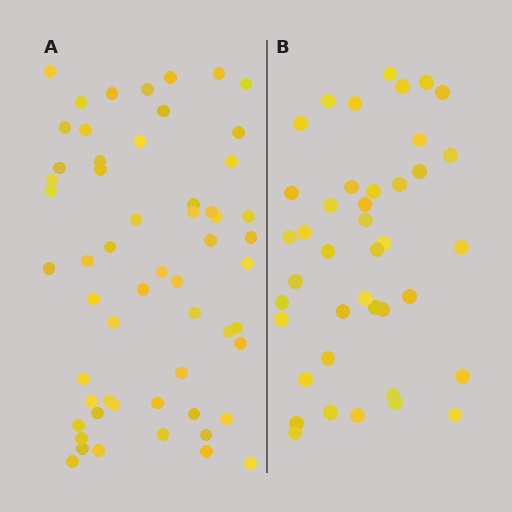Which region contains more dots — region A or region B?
Region A (the left region) has more dots.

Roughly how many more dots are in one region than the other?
Region A has approximately 15 more dots than region B.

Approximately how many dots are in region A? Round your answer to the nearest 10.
About 60 dots. (The exact count is 57, which rounds to 60.)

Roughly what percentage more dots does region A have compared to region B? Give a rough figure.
About 40% more.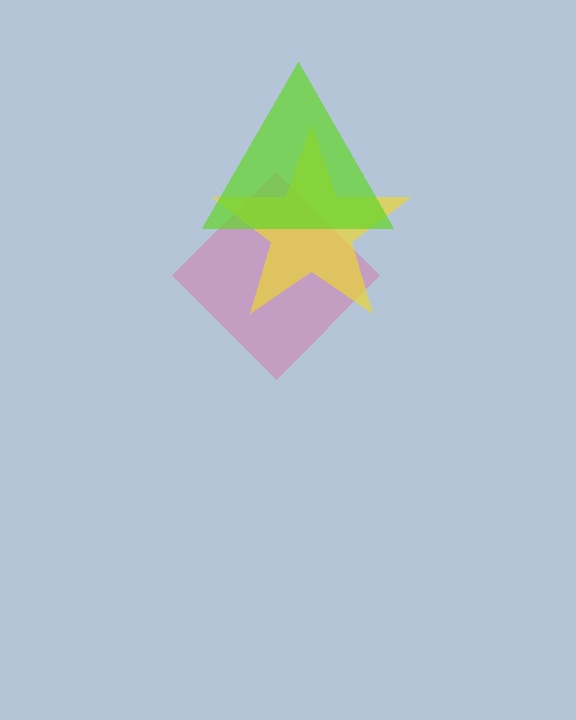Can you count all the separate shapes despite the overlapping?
Yes, there are 3 separate shapes.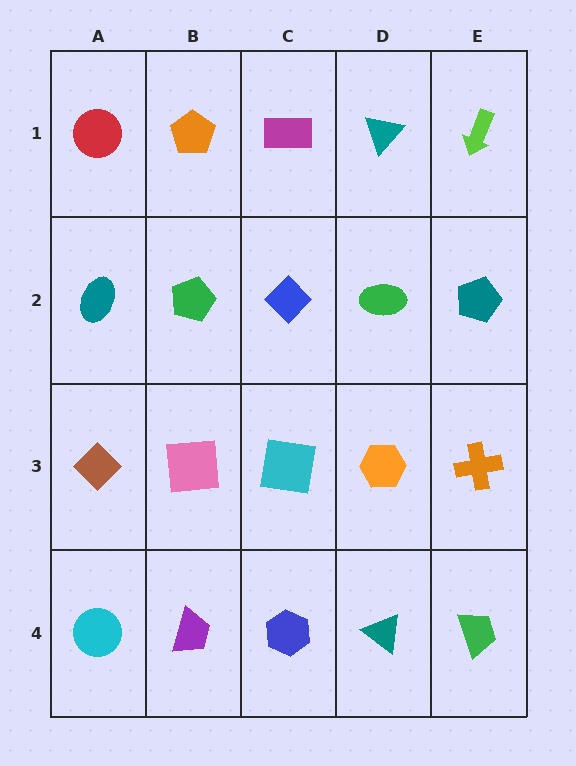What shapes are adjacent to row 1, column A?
A teal ellipse (row 2, column A), an orange pentagon (row 1, column B).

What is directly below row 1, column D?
A green ellipse.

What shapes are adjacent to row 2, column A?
A red circle (row 1, column A), a brown diamond (row 3, column A), a green pentagon (row 2, column B).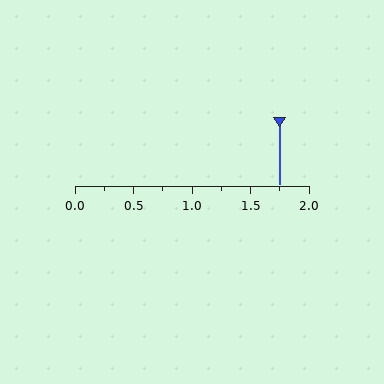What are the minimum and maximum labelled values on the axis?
The axis runs from 0.0 to 2.0.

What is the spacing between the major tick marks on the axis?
The major ticks are spaced 0.5 apart.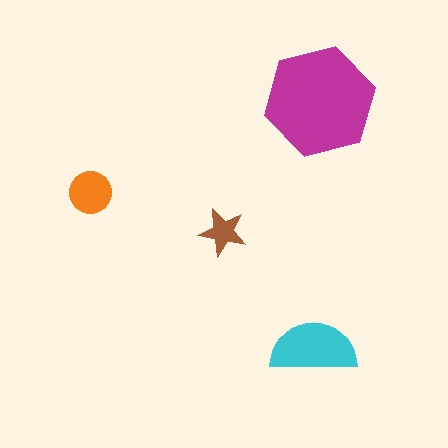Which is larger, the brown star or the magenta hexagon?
The magenta hexagon.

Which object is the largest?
The magenta hexagon.